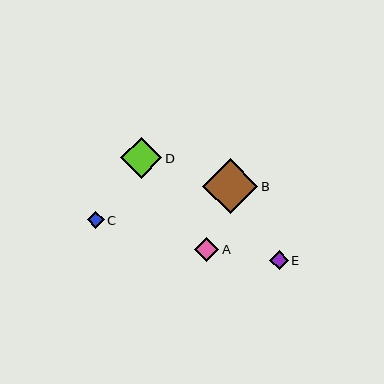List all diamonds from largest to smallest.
From largest to smallest: B, D, A, E, C.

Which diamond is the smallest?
Diamond C is the smallest with a size of approximately 17 pixels.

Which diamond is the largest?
Diamond B is the largest with a size of approximately 55 pixels.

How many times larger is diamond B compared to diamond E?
Diamond B is approximately 3.0 times the size of diamond E.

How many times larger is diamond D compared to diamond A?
Diamond D is approximately 1.7 times the size of diamond A.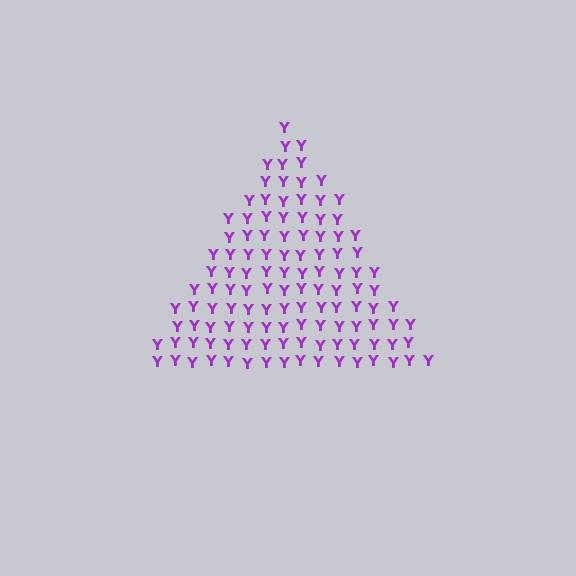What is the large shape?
The large shape is a triangle.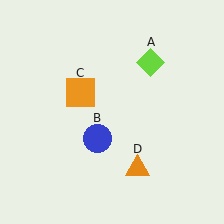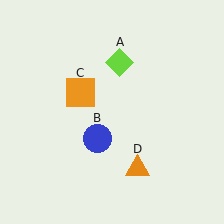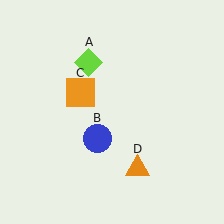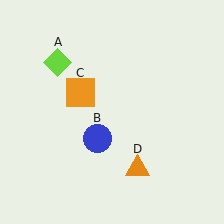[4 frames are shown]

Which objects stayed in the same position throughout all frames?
Blue circle (object B) and orange square (object C) and orange triangle (object D) remained stationary.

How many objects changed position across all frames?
1 object changed position: lime diamond (object A).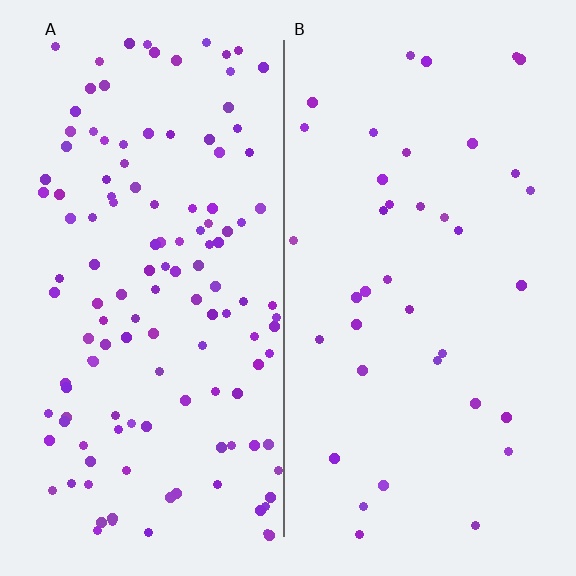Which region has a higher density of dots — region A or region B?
A (the left).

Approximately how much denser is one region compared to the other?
Approximately 3.4× — region A over region B.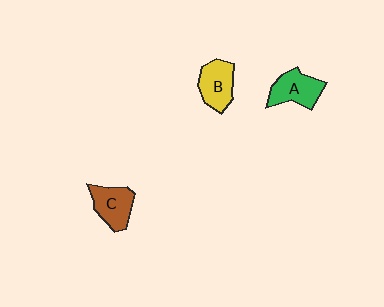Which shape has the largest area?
Shape B (yellow).